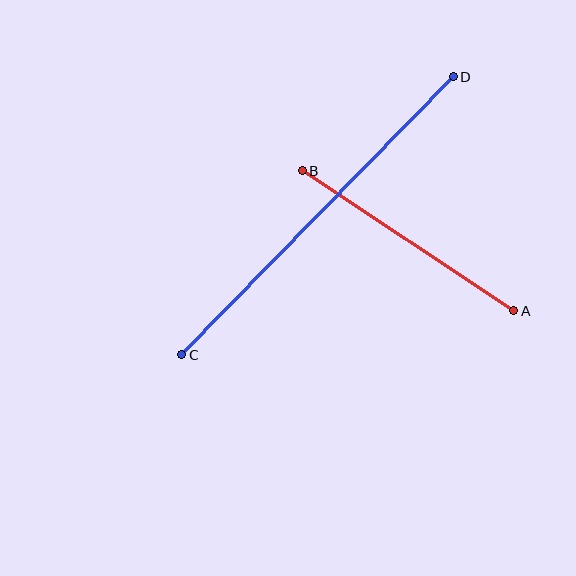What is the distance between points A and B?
The distance is approximately 254 pixels.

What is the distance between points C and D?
The distance is approximately 388 pixels.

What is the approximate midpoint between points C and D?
The midpoint is at approximately (318, 216) pixels.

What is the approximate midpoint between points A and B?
The midpoint is at approximately (408, 241) pixels.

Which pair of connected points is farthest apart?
Points C and D are farthest apart.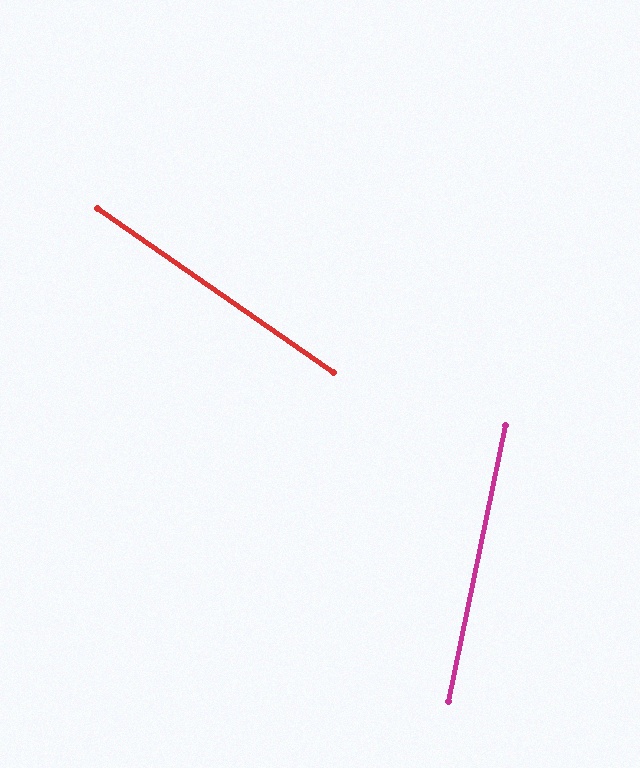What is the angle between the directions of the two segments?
Approximately 67 degrees.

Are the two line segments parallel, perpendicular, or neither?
Neither parallel nor perpendicular — they differ by about 67°.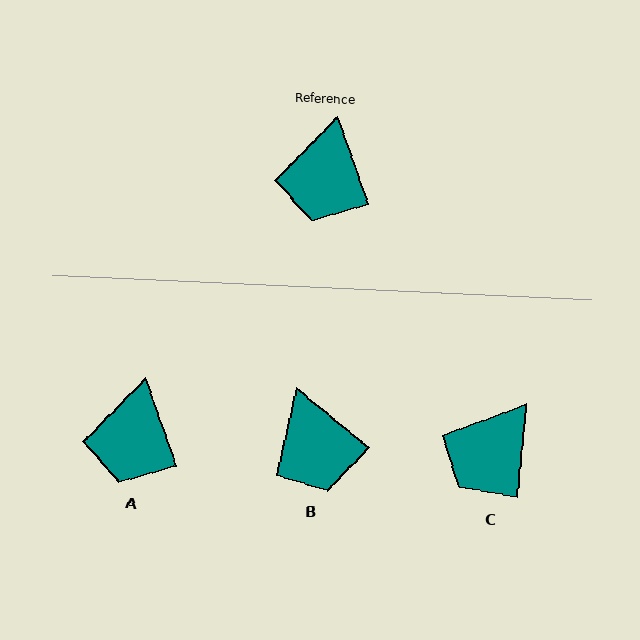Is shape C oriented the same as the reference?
No, it is off by about 25 degrees.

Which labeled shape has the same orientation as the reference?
A.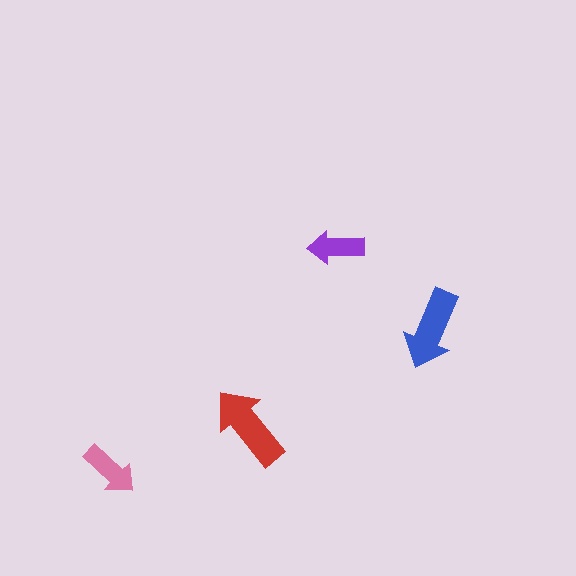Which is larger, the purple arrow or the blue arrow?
The blue one.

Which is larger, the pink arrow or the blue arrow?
The blue one.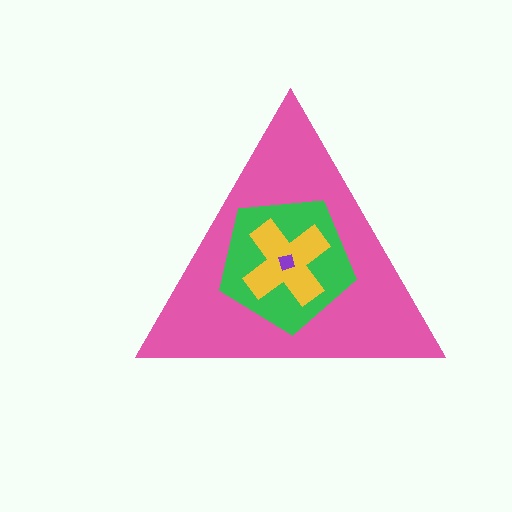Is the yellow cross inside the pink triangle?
Yes.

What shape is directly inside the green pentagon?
The yellow cross.